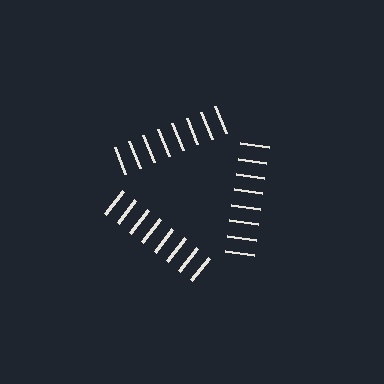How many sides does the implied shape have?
3 sides — the line-ends trace a triangle.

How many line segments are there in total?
24 — 8 along each of the 3 edges.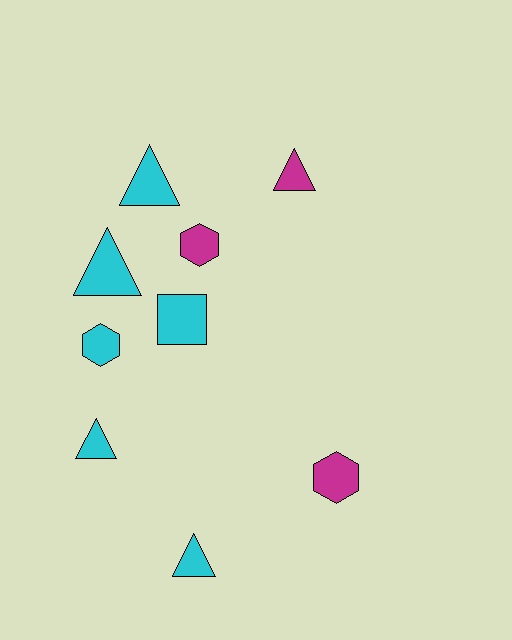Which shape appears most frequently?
Triangle, with 5 objects.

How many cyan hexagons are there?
There is 1 cyan hexagon.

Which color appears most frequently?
Cyan, with 6 objects.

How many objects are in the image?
There are 9 objects.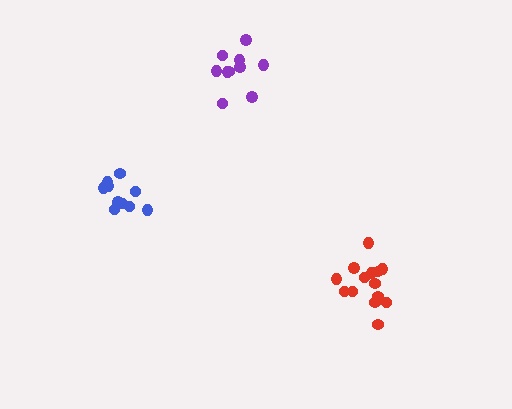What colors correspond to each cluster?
The clusters are colored: blue, red, purple.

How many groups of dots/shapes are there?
There are 3 groups.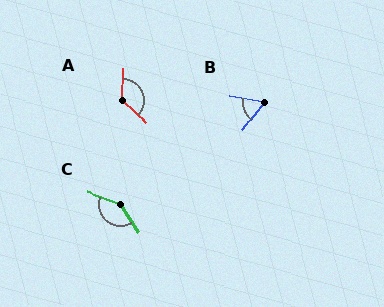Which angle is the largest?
C, at approximately 142 degrees.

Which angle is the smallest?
B, at approximately 63 degrees.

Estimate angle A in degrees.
Approximately 129 degrees.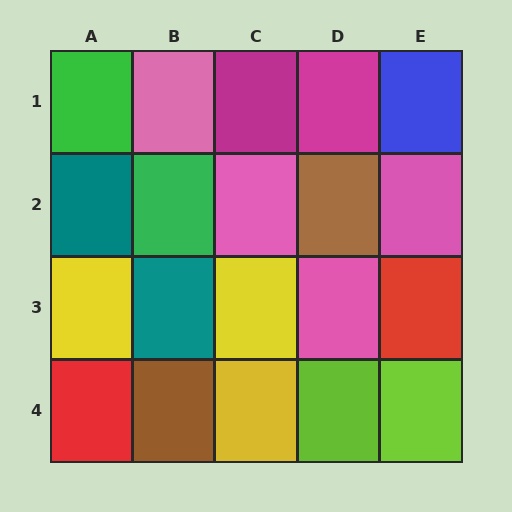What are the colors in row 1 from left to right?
Green, pink, magenta, magenta, blue.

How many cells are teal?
2 cells are teal.